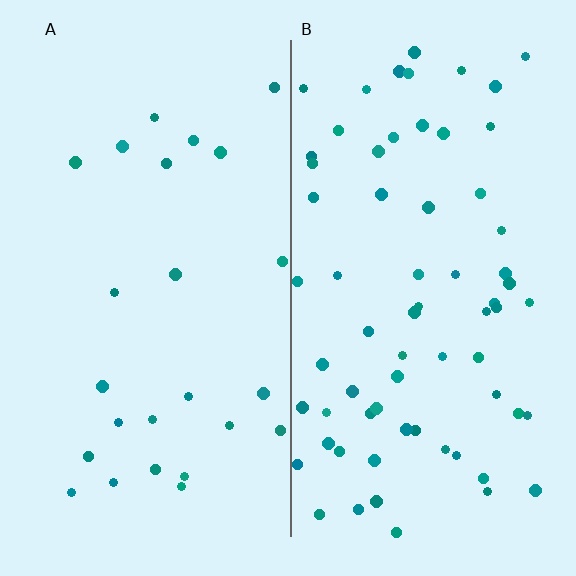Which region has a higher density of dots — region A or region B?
B (the right).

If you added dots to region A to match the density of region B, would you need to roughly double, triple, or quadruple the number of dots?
Approximately triple.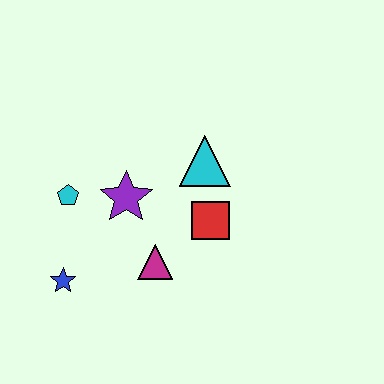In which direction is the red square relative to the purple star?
The red square is to the right of the purple star.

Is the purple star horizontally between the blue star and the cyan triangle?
Yes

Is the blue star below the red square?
Yes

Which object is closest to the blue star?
The cyan pentagon is closest to the blue star.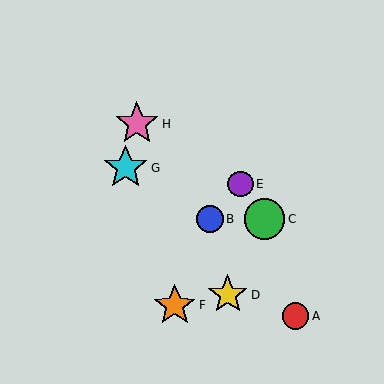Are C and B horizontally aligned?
Yes, both are at y≈219.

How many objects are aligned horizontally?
2 objects (B, C) are aligned horizontally.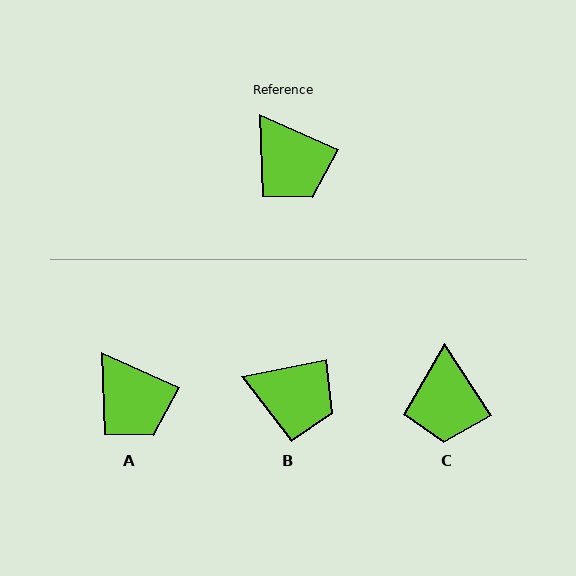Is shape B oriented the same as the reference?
No, it is off by about 35 degrees.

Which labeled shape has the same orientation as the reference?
A.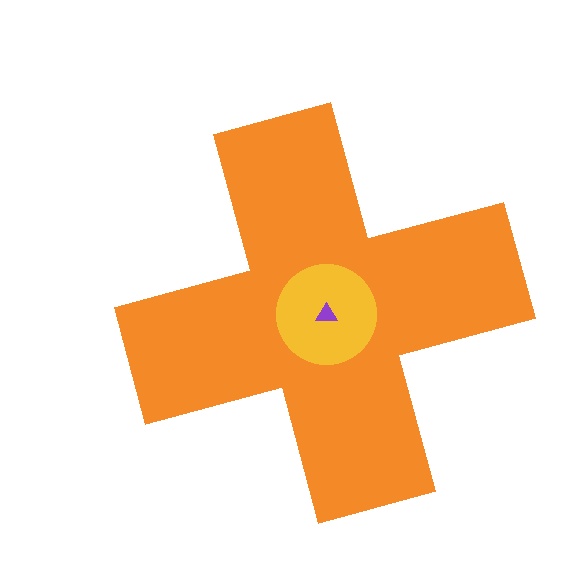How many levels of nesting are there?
3.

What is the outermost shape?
The orange cross.